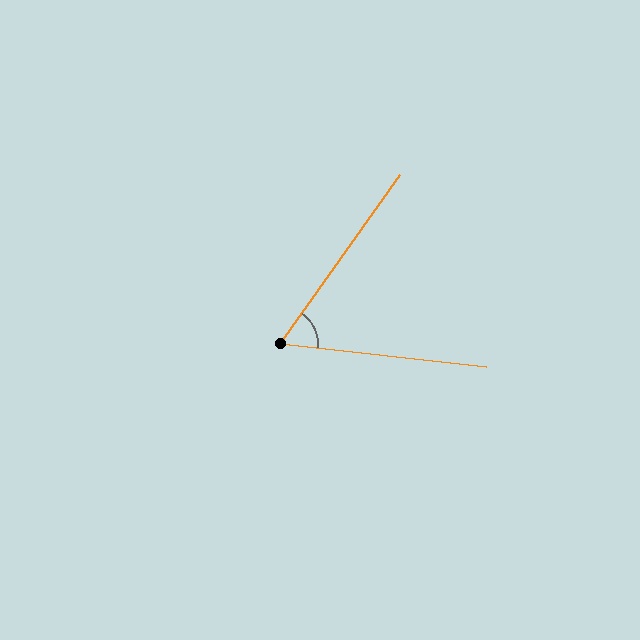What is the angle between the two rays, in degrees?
Approximately 61 degrees.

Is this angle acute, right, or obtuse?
It is acute.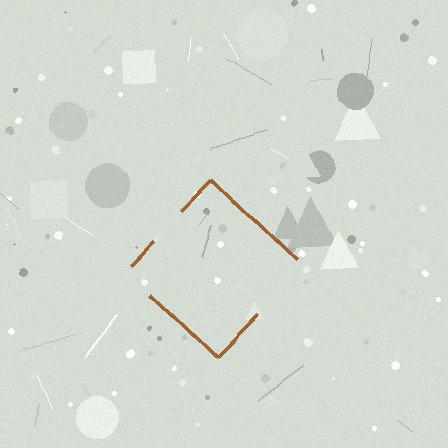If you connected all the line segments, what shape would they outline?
They would outline a diamond.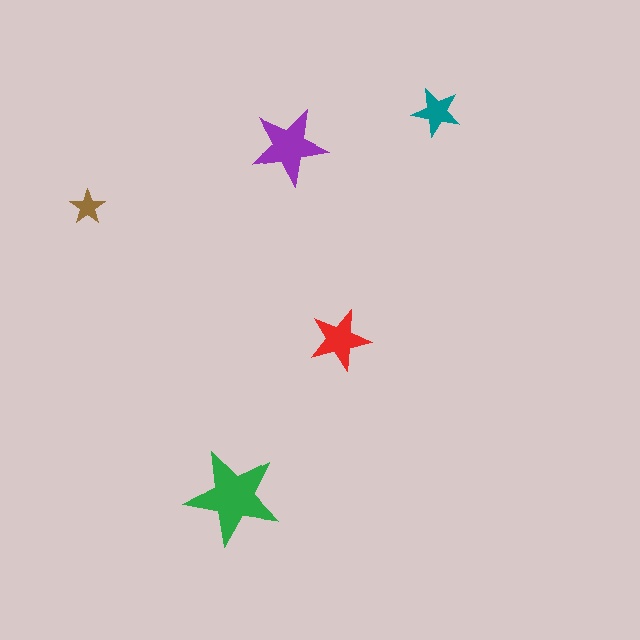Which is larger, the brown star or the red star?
The red one.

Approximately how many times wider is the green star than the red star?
About 1.5 times wider.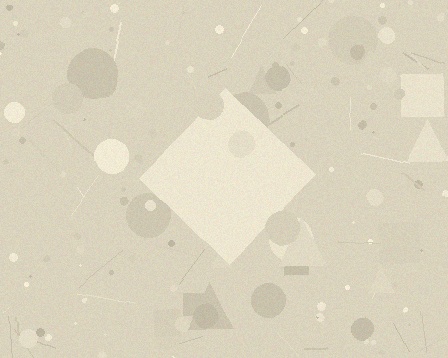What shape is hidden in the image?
A diamond is hidden in the image.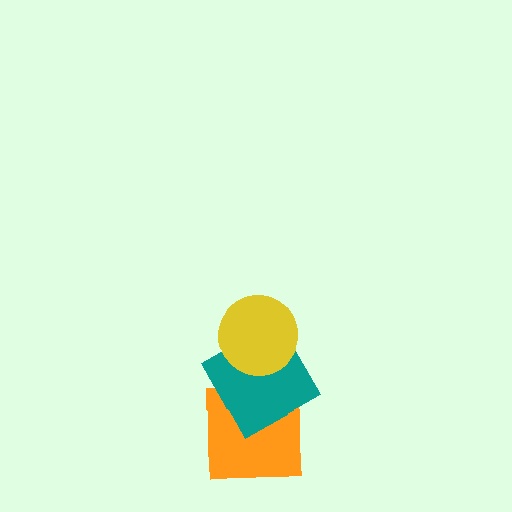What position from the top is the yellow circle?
The yellow circle is 1st from the top.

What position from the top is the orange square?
The orange square is 3rd from the top.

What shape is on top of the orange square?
The teal square is on top of the orange square.